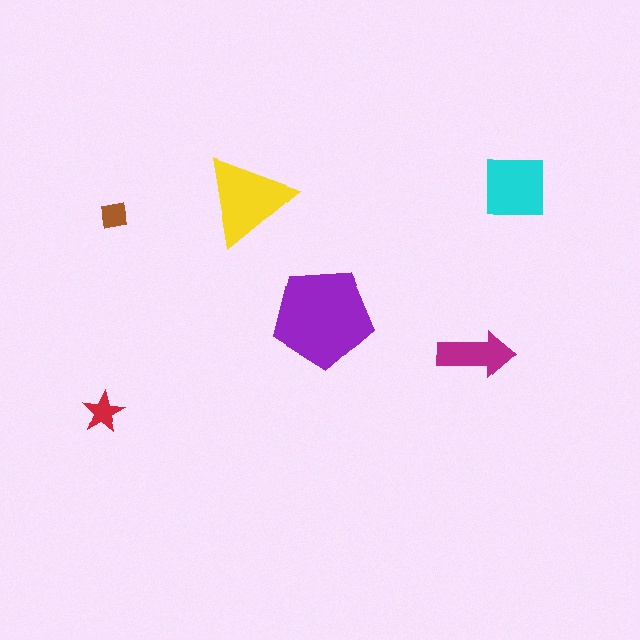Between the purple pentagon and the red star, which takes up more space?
The purple pentagon.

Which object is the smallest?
The brown square.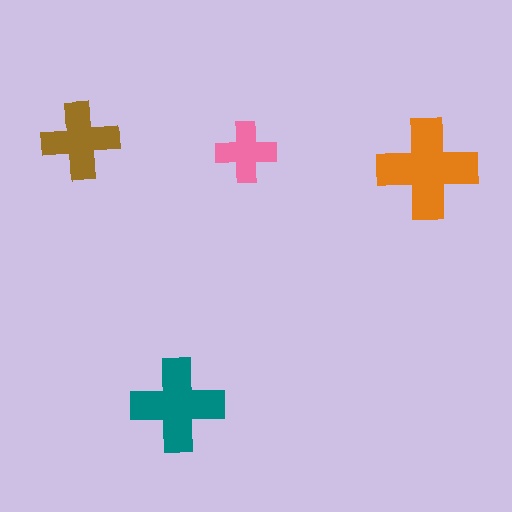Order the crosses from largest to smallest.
the orange one, the teal one, the brown one, the pink one.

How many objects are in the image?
There are 4 objects in the image.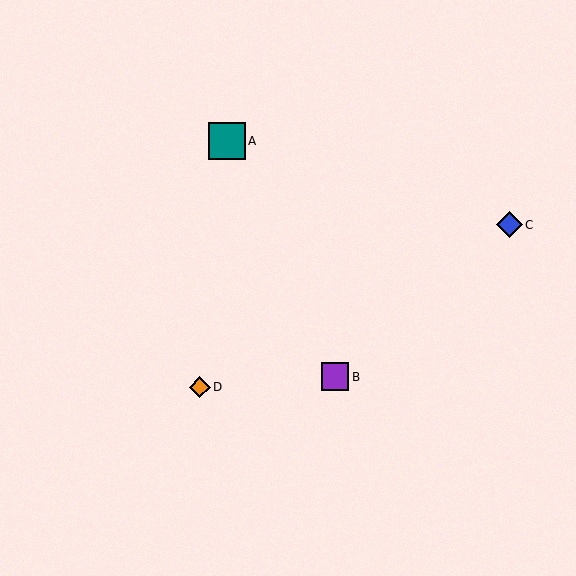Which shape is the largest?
The teal square (labeled A) is the largest.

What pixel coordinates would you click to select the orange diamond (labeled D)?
Click at (200, 387) to select the orange diamond D.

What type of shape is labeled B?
Shape B is a purple square.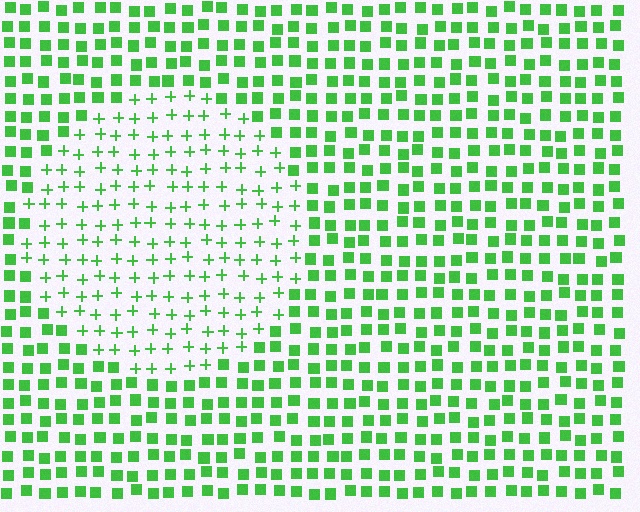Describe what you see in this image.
The image is filled with small green elements arranged in a uniform grid. A circle-shaped region contains plus signs, while the surrounding area contains squares. The boundary is defined purely by the change in element shape.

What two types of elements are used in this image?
The image uses plus signs inside the circle region and squares outside it.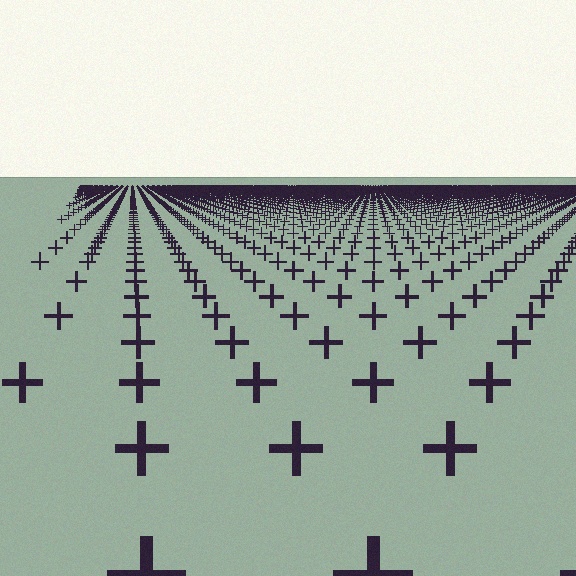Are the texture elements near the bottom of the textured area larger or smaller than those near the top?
Larger. Near the bottom, elements are closer to the viewer and appear at a bigger on-screen size.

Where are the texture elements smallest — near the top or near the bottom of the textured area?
Near the top.